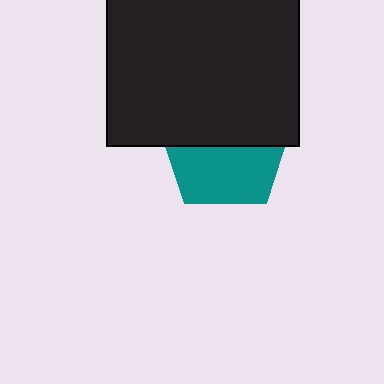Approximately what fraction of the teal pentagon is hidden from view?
Roughly 52% of the teal pentagon is hidden behind the black square.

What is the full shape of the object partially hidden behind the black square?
The partially hidden object is a teal pentagon.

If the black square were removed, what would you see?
You would see the complete teal pentagon.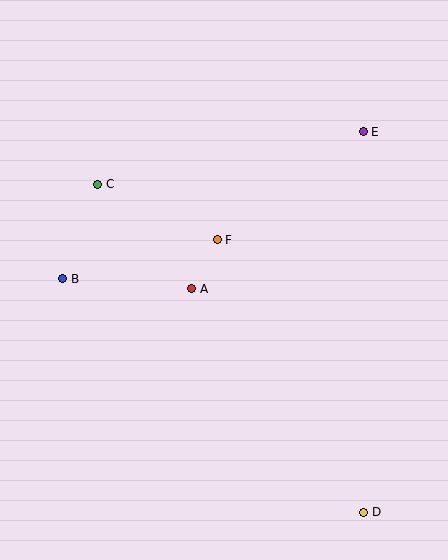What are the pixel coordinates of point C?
Point C is at (98, 184).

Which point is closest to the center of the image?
Point A at (192, 289) is closest to the center.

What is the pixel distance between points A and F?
The distance between A and F is 55 pixels.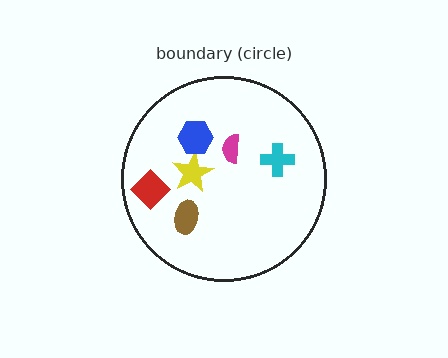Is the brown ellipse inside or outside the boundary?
Inside.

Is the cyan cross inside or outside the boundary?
Inside.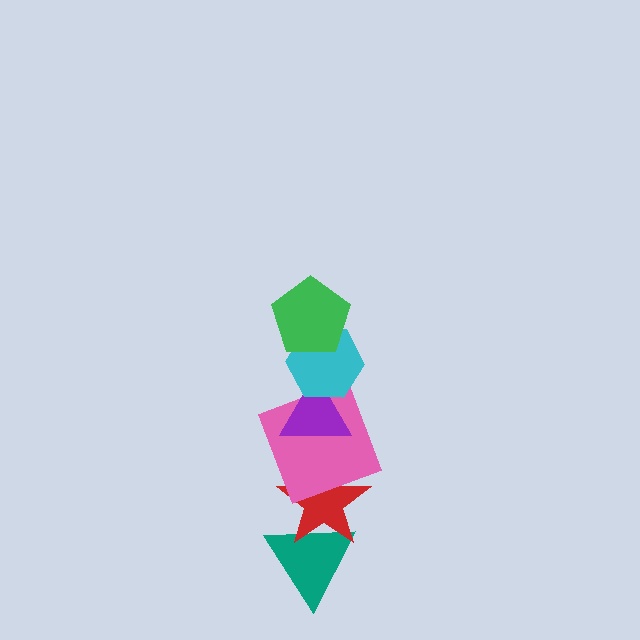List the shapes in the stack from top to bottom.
From top to bottom: the green pentagon, the cyan hexagon, the purple triangle, the pink square, the red star, the teal triangle.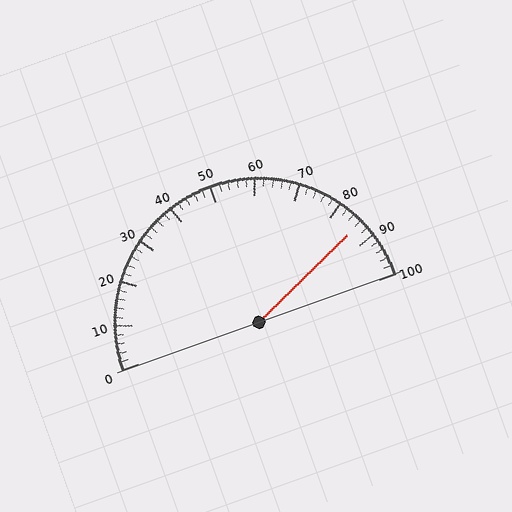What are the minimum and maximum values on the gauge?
The gauge ranges from 0 to 100.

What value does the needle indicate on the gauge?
The needle indicates approximately 86.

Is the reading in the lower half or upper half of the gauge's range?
The reading is in the upper half of the range (0 to 100).